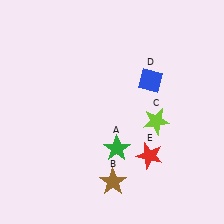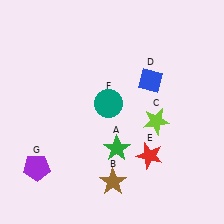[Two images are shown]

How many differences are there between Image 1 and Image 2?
There are 2 differences between the two images.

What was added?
A teal circle (F), a purple pentagon (G) were added in Image 2.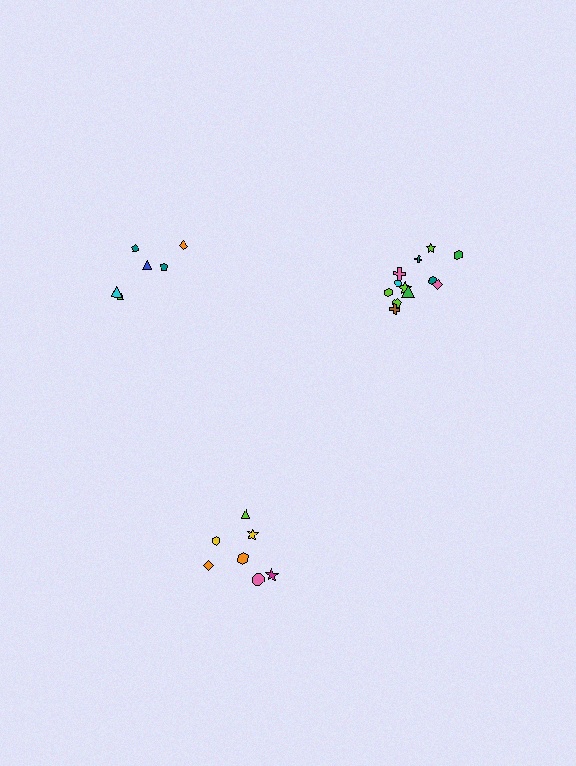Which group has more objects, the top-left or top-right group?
The top-right group.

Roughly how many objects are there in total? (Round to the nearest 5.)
Roughly 25 objects in total.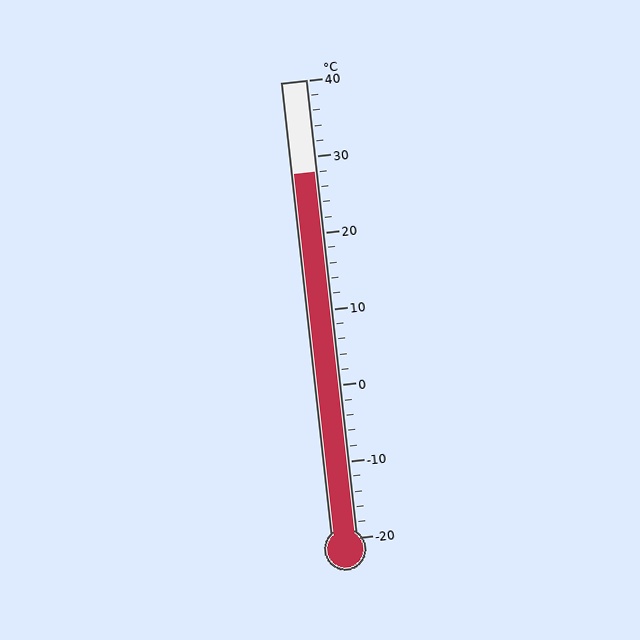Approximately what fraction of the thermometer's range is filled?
The thermometer is filled to approximately 80% of its range.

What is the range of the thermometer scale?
The thermometer scale ranges from -20°C to 40°C.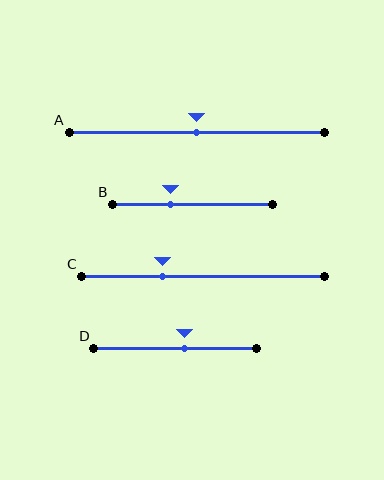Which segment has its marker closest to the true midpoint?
Segment A has its marker closest to the true midpoint.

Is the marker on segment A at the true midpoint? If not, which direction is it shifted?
Yes, the marker on segment A is at the true midpoint.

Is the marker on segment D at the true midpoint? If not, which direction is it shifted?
No, the marker on segment D is shifted to the right by about 6% of the segment length.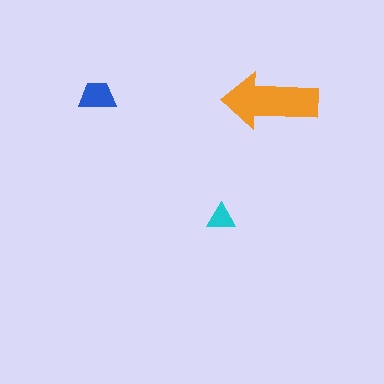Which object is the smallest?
The cyan triangle.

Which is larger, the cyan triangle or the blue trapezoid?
The blue trapezoid.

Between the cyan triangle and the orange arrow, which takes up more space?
The orange arrow.